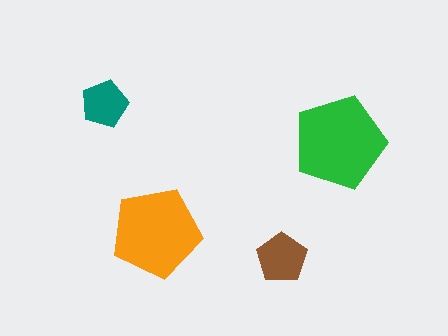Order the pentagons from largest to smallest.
the green one, the orange one, the brown one, the teal one.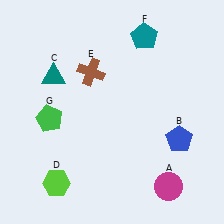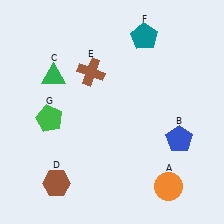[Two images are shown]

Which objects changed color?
A changed from magenta to orange. C changed from teal to green. D changed from lime to brown.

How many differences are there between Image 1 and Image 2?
There are 3 differences between the two images.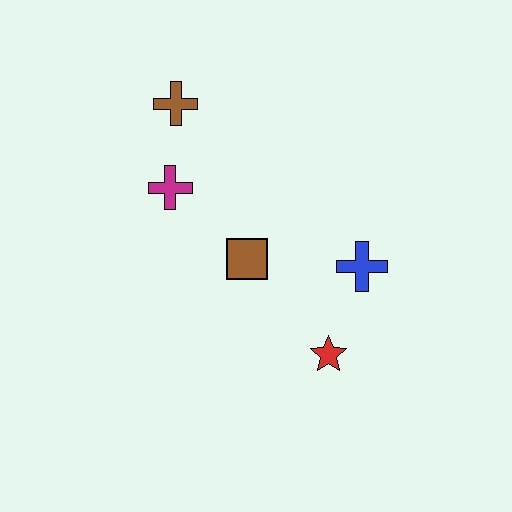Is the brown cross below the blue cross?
No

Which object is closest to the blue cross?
The red star is closest to the blue cross.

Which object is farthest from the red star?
The brown cross is farthest from the red star.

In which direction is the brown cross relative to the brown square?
The brown cross is above the brown square.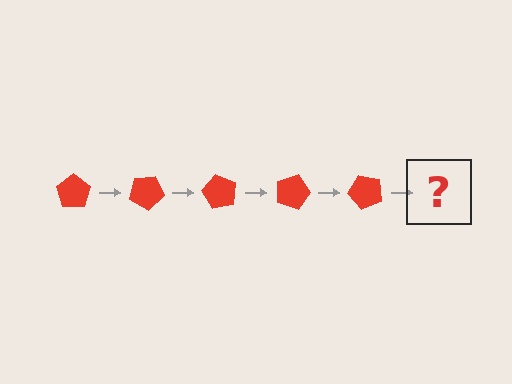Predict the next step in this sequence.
The next step is a red pentagon rotated 150 degrees.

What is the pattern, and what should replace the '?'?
The pattern is that the pentagon rotates 30 degrees each step. The '?' should be a red pentagon rotated 150 degrees.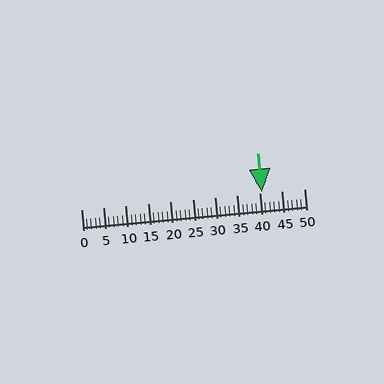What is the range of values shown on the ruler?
The ruler shows values from 0 to 50.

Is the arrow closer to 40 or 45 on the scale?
The arrow is closer to 40.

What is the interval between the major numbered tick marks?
The major tick marks are spaced 5 units apart.